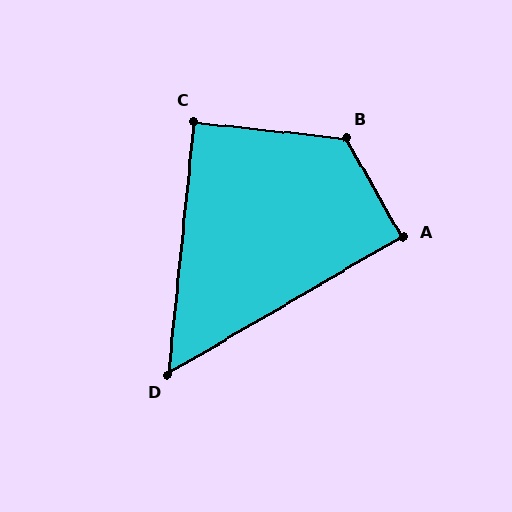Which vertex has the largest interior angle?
B, at approximately 126 degrees.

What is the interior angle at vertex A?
Approximately 90 degrees (approximately right).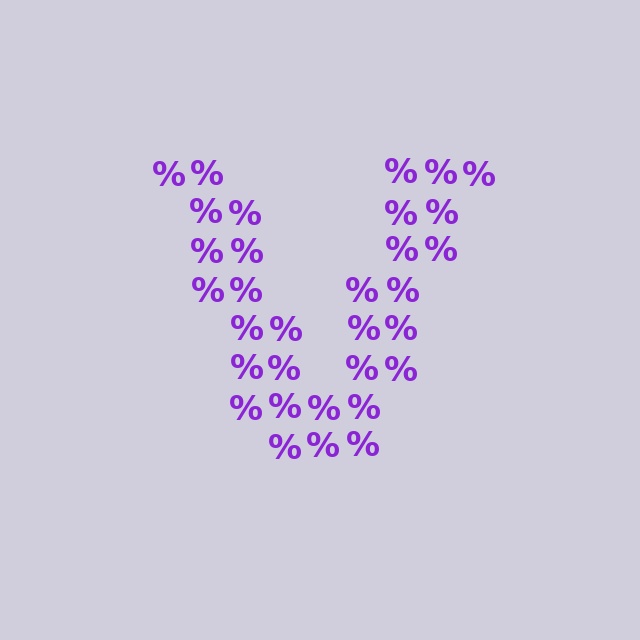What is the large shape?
The large shape is the letter V.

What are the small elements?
The small elements are percent signs.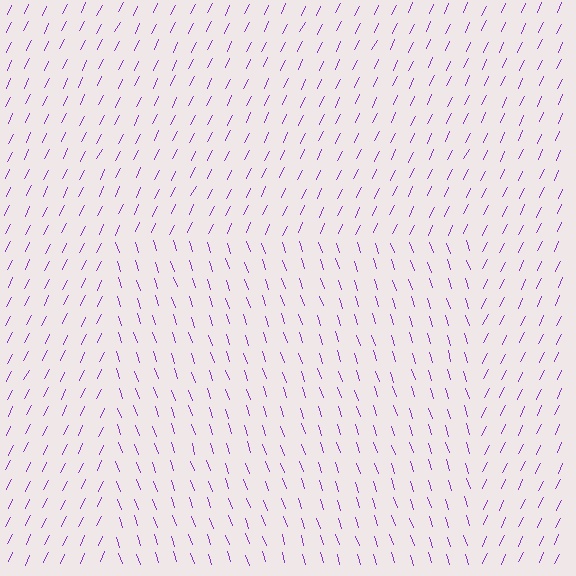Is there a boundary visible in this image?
Yes, there is a texture boundary formed by a change in line orientation.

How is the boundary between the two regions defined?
The boundary is defined purely by a change in line orientation (approximately 45 degrees difference). All lines are the same color and thickness.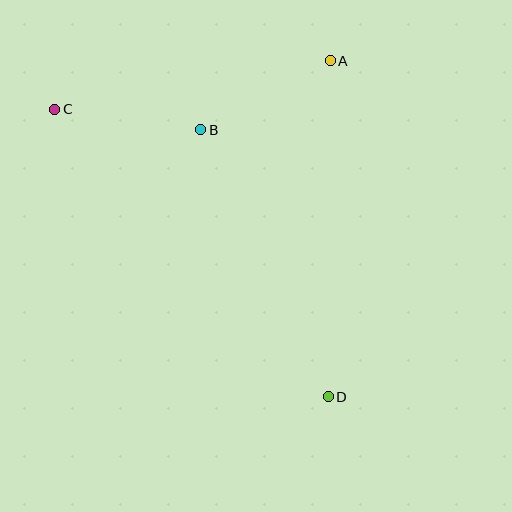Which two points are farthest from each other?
Points C and D are farthest from each other.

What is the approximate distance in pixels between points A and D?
The distance between A and D is approximately 336 pixels.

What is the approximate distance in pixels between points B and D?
The distance between B and D is approximately 296 pixels.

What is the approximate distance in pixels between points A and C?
The distance between A and C is approximately 280 pixels.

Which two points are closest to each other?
Points A and B are closest to each other.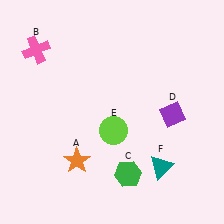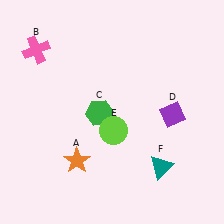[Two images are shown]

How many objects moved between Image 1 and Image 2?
1 object moved between the two images.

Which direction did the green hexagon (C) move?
The green hexagon (C) moved up.